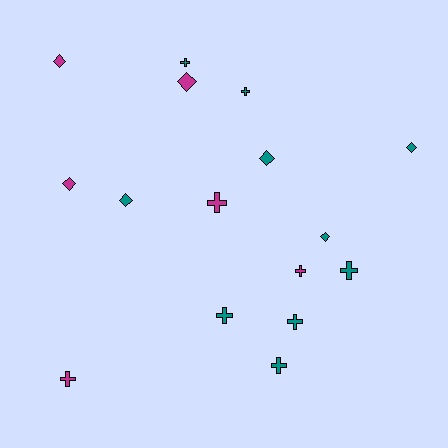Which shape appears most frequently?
Cross, with 9 objects.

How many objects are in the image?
There are 16 objects.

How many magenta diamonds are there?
There are 3 magenta diamonds.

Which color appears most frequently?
Teal, with 10 objects.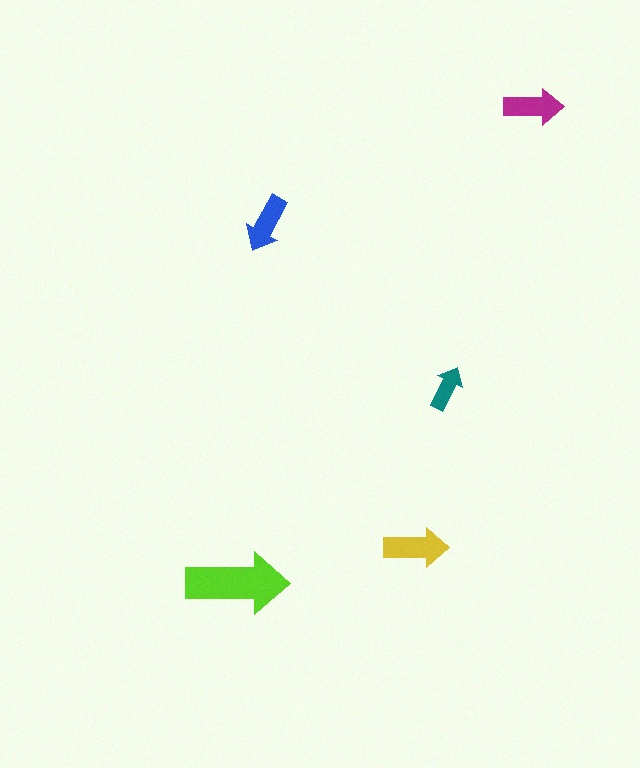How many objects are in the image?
There are 5 objects in the image.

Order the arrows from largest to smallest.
the lime one, the yellow one, the magenta one, the blue one, the teal one.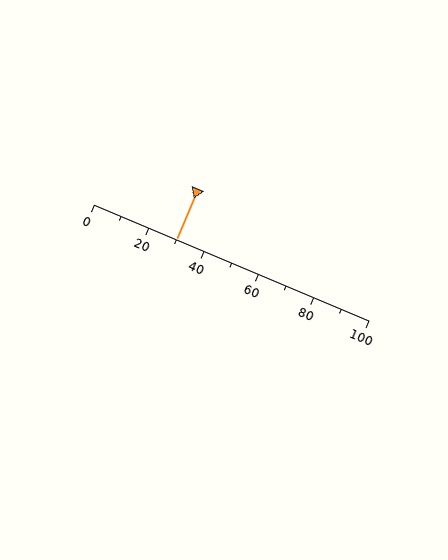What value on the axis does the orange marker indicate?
The marker indicates approximately 30.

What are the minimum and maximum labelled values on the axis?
The axis runs from 0 to 100.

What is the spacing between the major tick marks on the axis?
The major ticks are spaced 20 apart.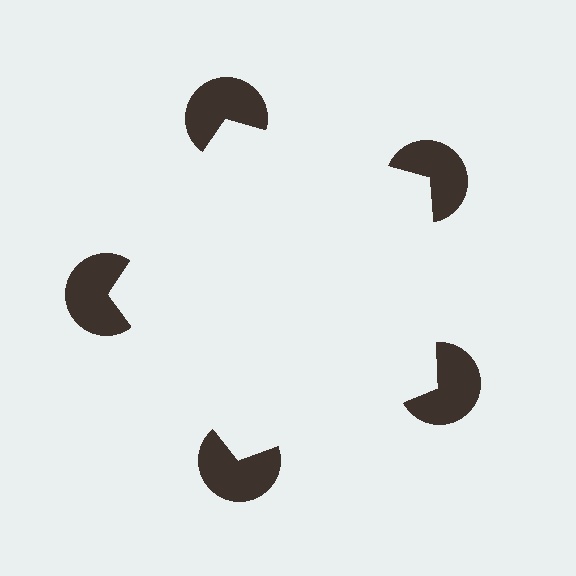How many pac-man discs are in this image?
There are 5 — one at each vertex of the illusory pentagon.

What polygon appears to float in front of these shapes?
An illusory pentagon — its edges are inferred from the aligned wedge cuts in the pac-man discs, not physically drawn.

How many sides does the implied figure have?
5 sides.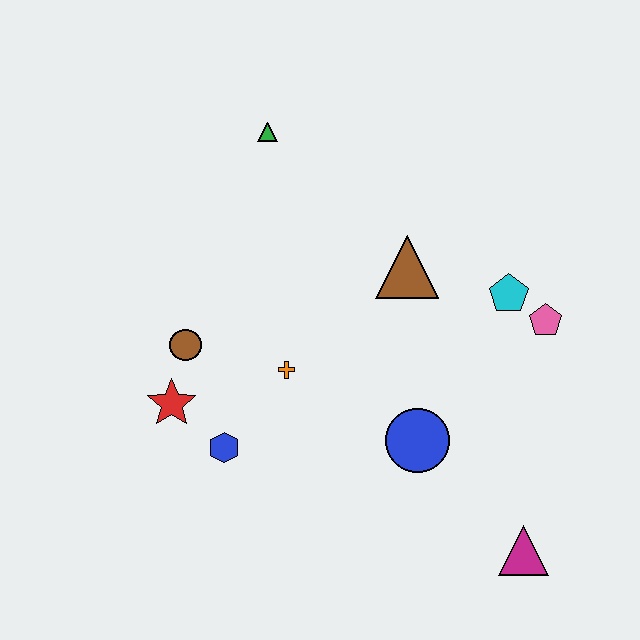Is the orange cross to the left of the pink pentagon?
Yes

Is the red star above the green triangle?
No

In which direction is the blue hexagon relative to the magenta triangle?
The blue hexagon is to the left of the magenta triangle.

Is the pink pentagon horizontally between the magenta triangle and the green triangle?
No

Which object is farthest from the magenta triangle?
The green triangle is farthest from the magenta triangle.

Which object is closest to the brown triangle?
The cyan pentagon is closest to the brown triangle.